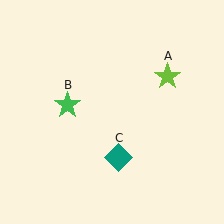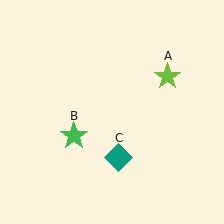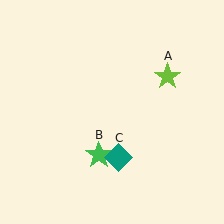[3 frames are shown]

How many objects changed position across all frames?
1 object changed position: green star (object B).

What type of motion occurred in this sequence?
The green star (object B) rotated counterclockwise around the center of the scene.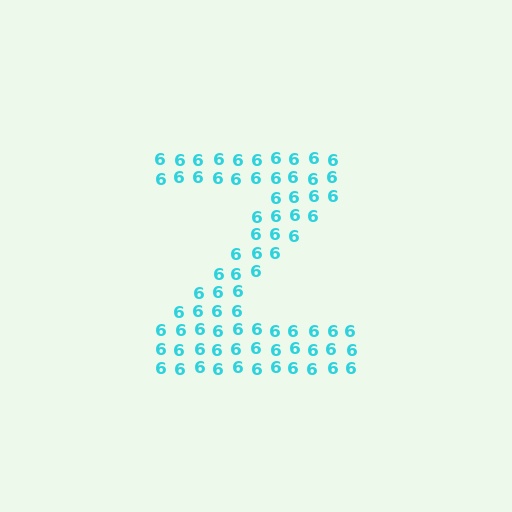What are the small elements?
The small elements are digit 6's.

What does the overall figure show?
The overall figure shows the letter Z.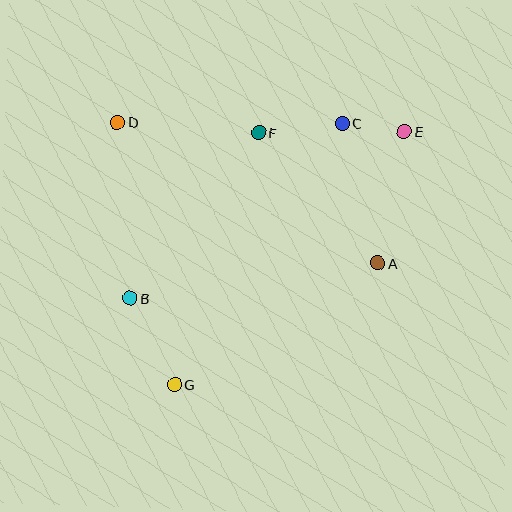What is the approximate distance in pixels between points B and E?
The distance between B and E is approximately 321 pixels.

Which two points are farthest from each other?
Points E and G are farthest from each other.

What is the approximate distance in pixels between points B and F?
The distance between B and F is approximately 210 pixels.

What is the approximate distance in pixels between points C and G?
The distance between C and G is approximately 310 pixels.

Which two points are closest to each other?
Points C and E are closest to each other.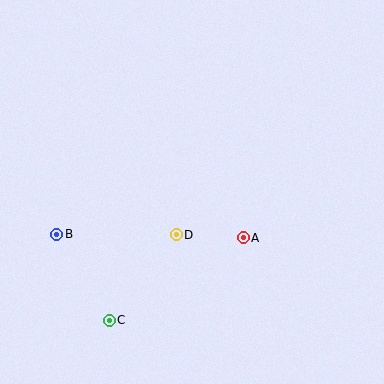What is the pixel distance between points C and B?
The distance between C and B is 101 pixels.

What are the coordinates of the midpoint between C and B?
The midpoint between C and B is at (83, 277).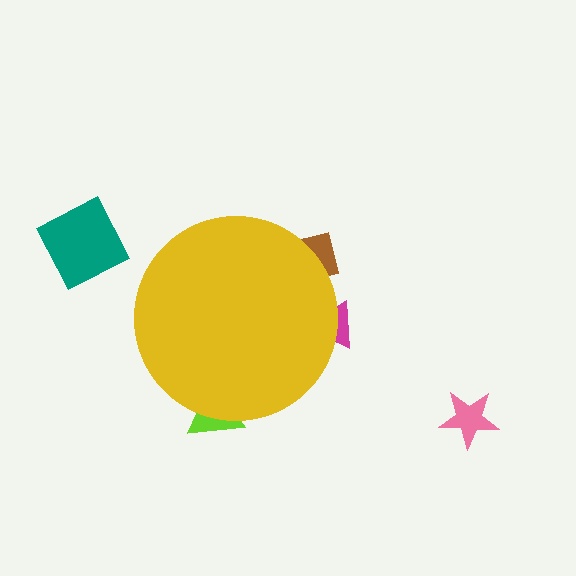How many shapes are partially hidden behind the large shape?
3 shapes are partially hidden.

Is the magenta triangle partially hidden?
Yes, the magenta triangle is partially hidden behind the yellow circle.